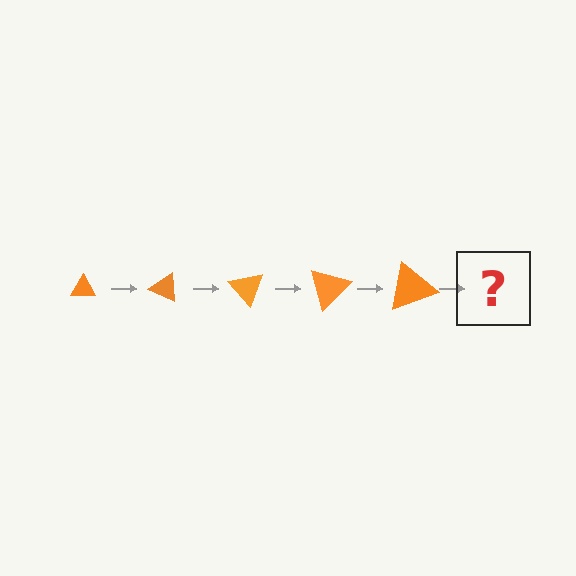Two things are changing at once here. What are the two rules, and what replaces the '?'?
The two rules are that the triangle grows larger each step and it rotates 25 degrees each step. The '?' should be a triangle, larger than the previous one and rotated 125 degrees from the start.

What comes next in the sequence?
The next element should be a triangle, larger than the previous one and rotated 125 degrees from the start.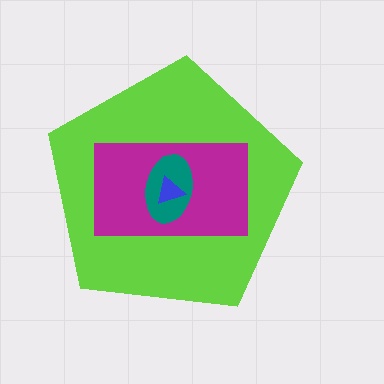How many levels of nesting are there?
4.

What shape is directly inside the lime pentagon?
The magenta rectangle.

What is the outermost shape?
The lime pentagon.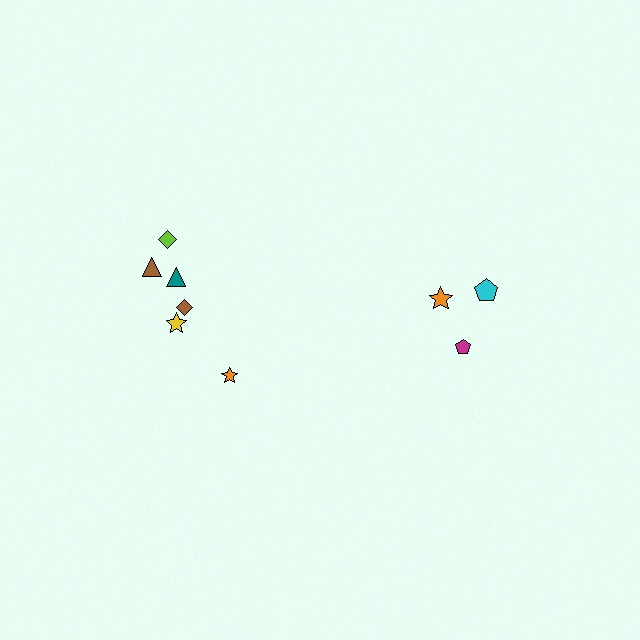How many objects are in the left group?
There are 6 objects.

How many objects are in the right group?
There are 3 objects.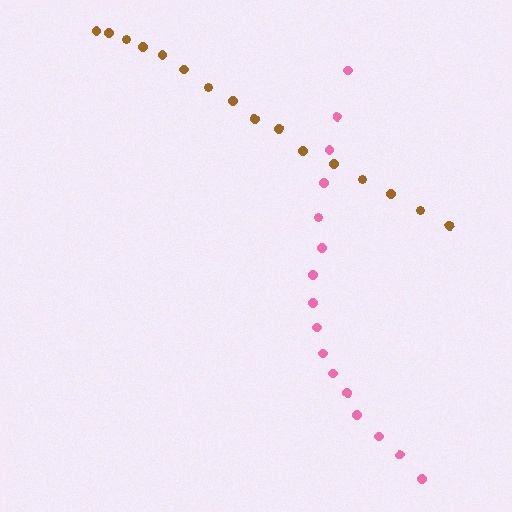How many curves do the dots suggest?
There are 2 distinct paths.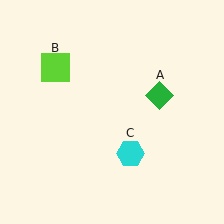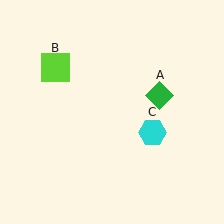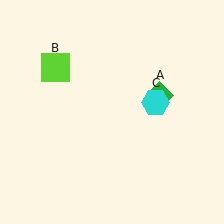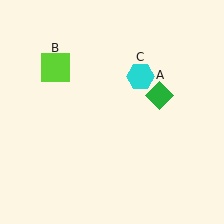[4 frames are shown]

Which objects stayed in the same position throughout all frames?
Green diamond (object A) and lime square (object B) remained stationary.